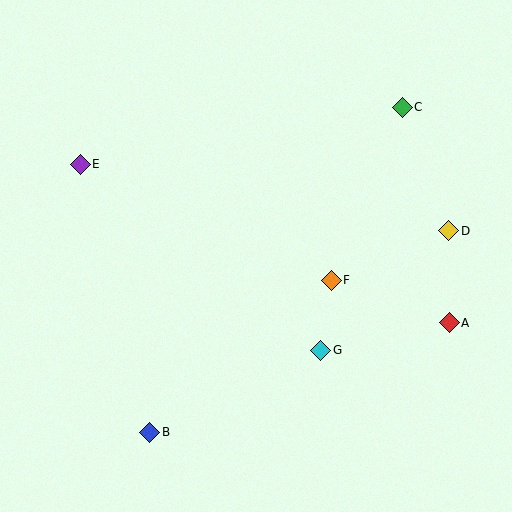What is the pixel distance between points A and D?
The distance between A and D is 92 pixels.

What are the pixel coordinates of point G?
Point G is at (321, 350).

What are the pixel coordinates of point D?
Point D is at (449, 230).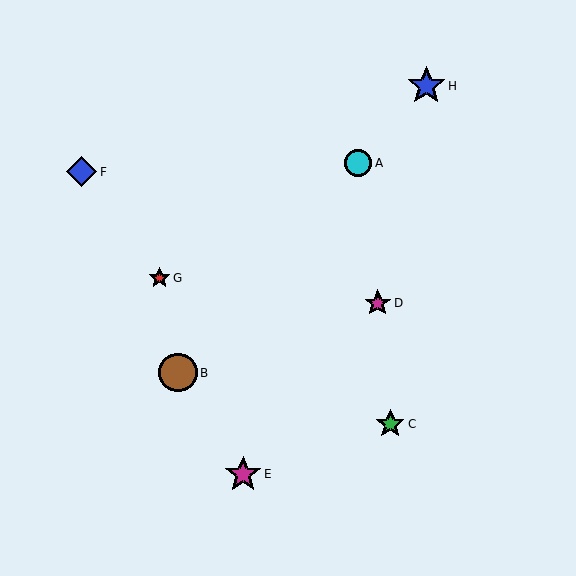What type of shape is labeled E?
Shape E is a magenta star.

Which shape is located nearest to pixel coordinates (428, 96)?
The blue star (labeled H) at (426, 86) is nearest to that location.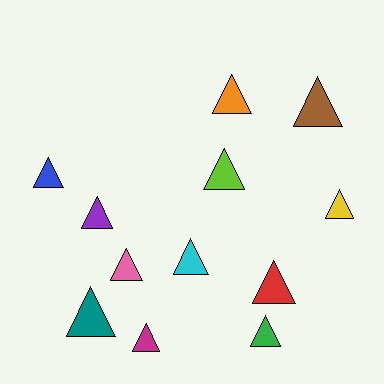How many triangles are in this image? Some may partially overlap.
There are 12 triangles.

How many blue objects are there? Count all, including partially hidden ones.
There is 1 blue object.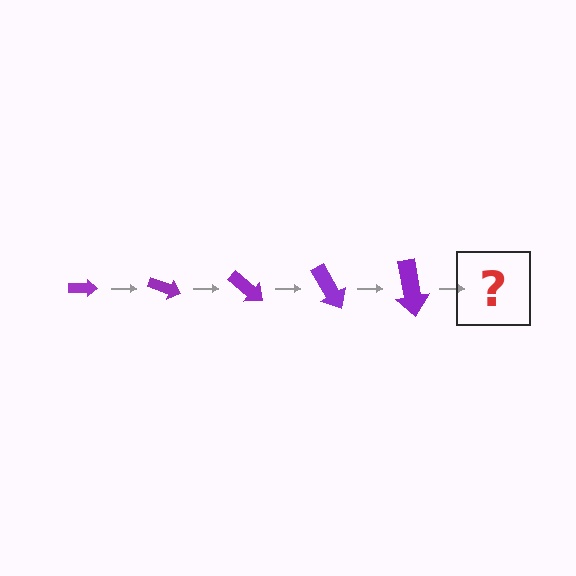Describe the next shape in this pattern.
It should be an arrow, larger than the previous one and rotated 100 degrees from the start.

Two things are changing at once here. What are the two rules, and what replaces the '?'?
The two rules are that the arrow grows larger each step and it rotates 20 degrees each step. The '?' should be an arrow, larger than the previous one and rotated 100 degrees from the start.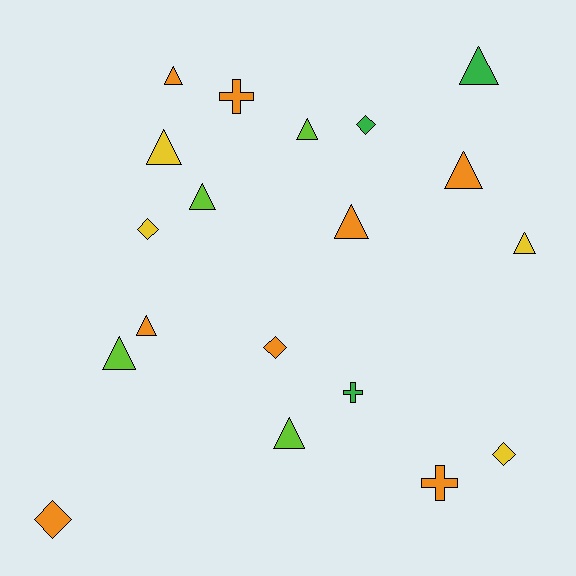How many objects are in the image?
There are 19 objects.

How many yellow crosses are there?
There are no yellow crosses.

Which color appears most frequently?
Orange, with 8 objects.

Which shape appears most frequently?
Triangle, with 11 objects.